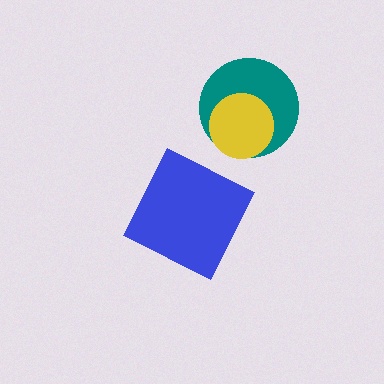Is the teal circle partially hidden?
Yes, it is partially covered by another shape.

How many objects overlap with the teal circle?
1 object overlaps with the teal circle.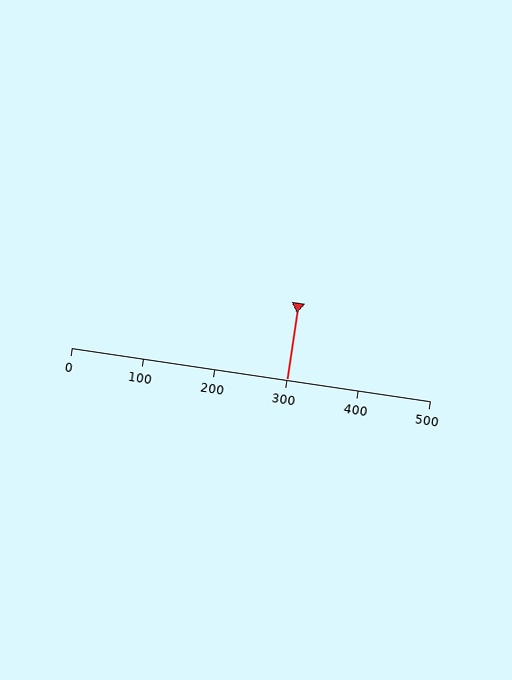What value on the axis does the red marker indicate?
The marker indicates approximately 300.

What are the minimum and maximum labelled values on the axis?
The axis runs from 0 to 500.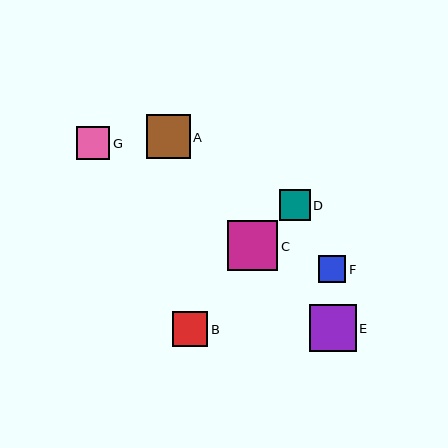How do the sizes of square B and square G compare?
Square B and square G are approximately the same size.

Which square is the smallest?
Square F is the smallest with a size of approximately 27 pixels.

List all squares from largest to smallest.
From largest to smallest: C, E, A, B, G, D, F.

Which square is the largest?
Square C is the largest with a size of approximately 50 pixels.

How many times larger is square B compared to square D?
Square B is approximately 1.1 times the size of square D.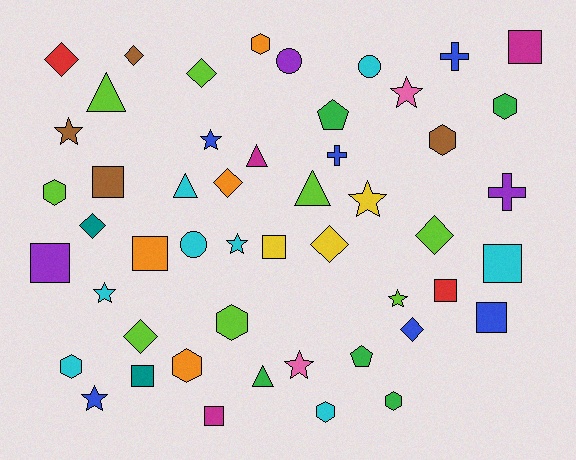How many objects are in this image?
There are 50 objects.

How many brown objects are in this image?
There are 4 brown objects.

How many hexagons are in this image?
There are 9 hexagons.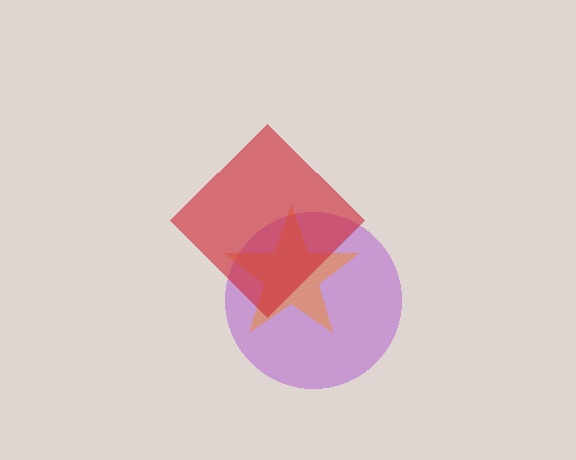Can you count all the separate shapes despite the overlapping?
Yes, there are 3 separate shapes.